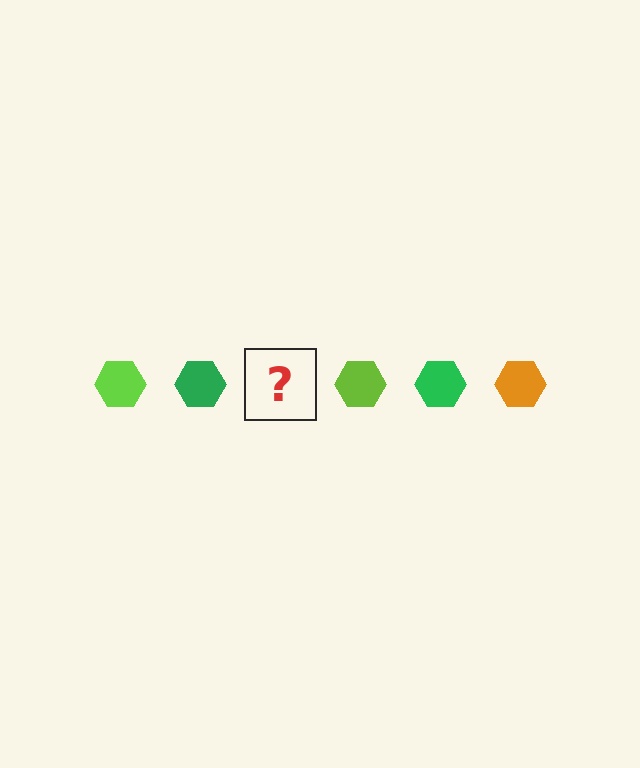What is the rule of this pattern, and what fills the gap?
The rule is that the pattern cycles through lime, green, orange hexagons. The gap should be filled with an orange hexagon.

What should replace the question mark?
The question mark should be replaced with an orange hexagon.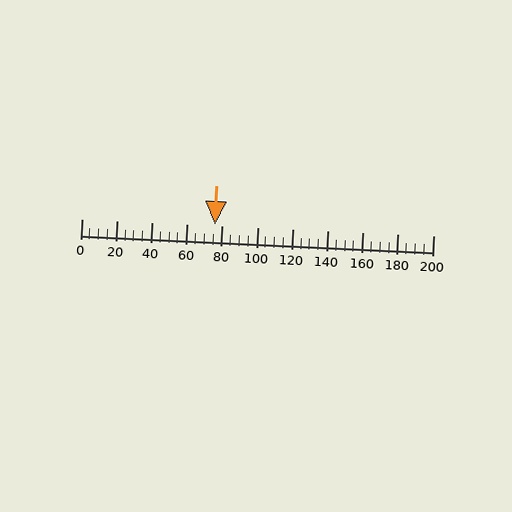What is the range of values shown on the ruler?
The ruler shows values from 0 to 200.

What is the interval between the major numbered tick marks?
The major tick marks are spaced 20 units apart.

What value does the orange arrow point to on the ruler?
The orange arrow points to approximately 76.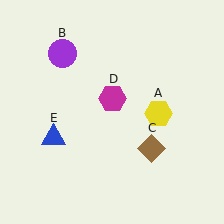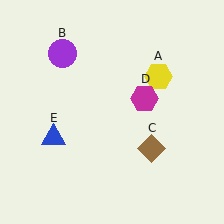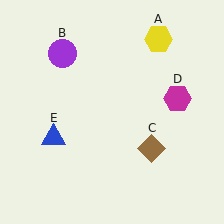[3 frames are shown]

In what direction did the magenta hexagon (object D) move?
The magenta hexagon (object D) moved right.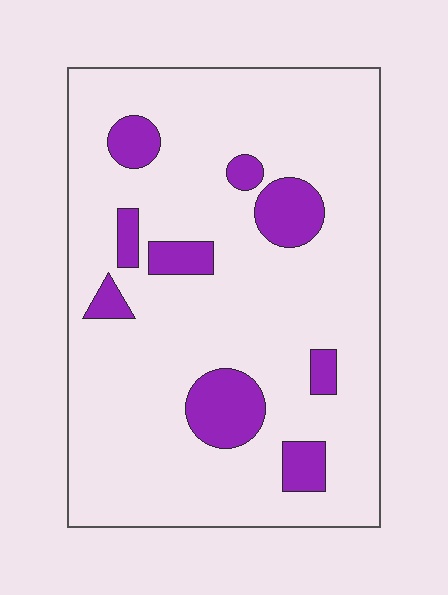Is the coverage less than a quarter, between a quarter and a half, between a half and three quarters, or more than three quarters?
Less than a quarter.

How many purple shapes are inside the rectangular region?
9.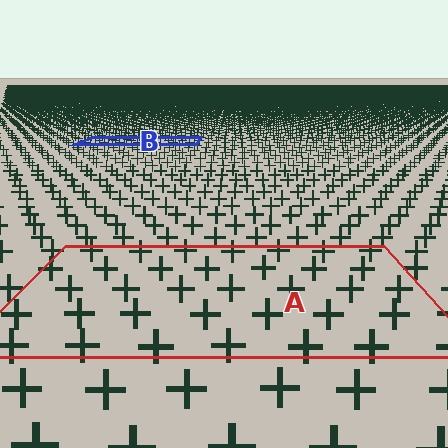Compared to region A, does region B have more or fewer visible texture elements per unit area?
Region B has more texture elements per unit area — they are packed more densely because it is farther away.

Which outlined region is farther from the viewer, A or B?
Region B is farther from the viewer — the texture elements inside it appear smaller and more densely packed.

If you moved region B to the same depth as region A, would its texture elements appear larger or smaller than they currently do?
They would appear larger. At a closer depth, the same texture elements are projected at a bigger on-screen size.